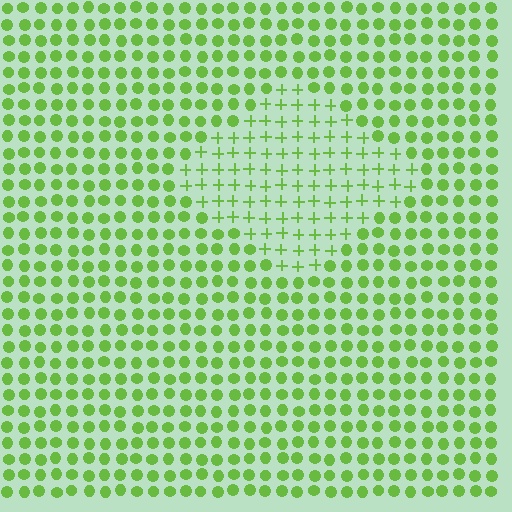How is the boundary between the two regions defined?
The boundary is defined by a change in element shape: plus signs inside vs. circles outside. All elements share the same color and spacing.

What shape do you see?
I see a diamond.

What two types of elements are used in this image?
The image uses plus signs inside the diamond region and circles outside it.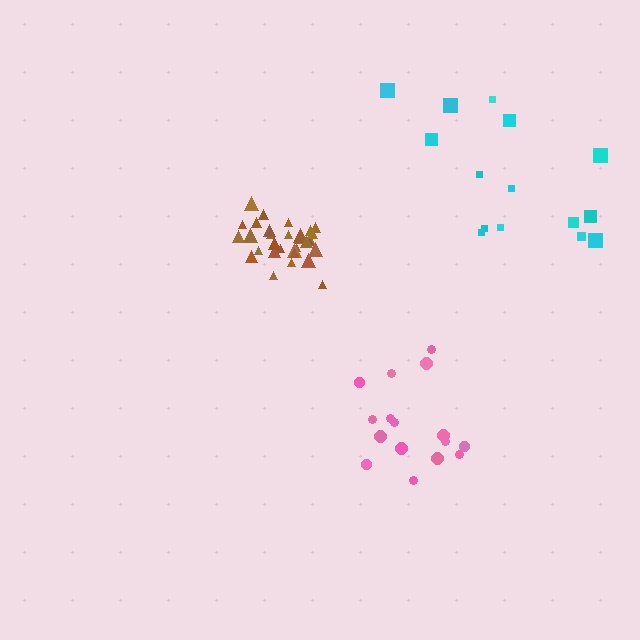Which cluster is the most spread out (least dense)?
Cyan.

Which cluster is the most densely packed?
Brown.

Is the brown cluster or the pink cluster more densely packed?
Brown.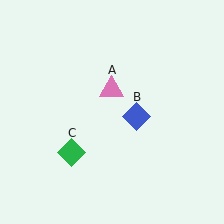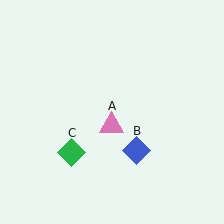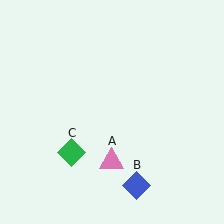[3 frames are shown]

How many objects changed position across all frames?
2 objects changed position: pink triangle (object A), blue diamond (object B).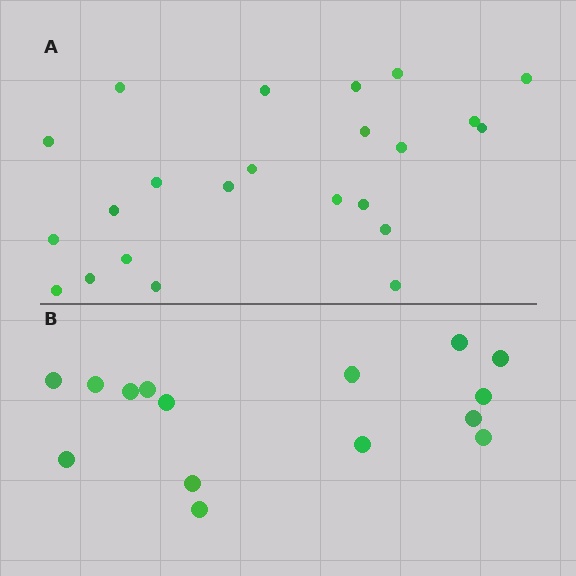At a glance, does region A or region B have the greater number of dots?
Region A (the top region) has more dots.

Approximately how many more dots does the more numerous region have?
Region A has roughly 8 or so more dots than region B.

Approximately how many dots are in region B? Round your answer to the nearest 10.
About 20 dots. (The exact count is 15, which rounds to 20.)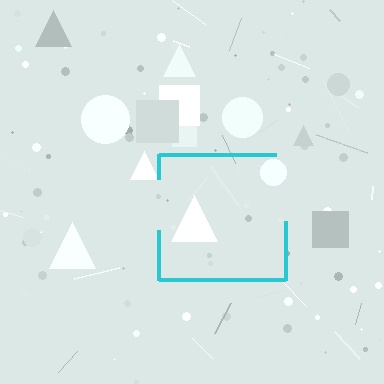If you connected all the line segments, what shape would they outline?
They would outline a square.